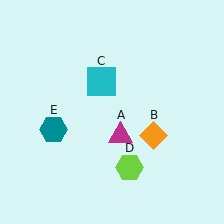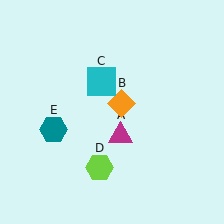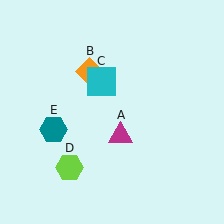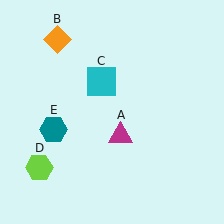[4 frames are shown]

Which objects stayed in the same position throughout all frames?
Magenta triangle (object A) and cyan square (object C) and teal hexagon (object E) remained stationary.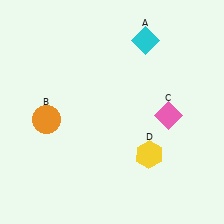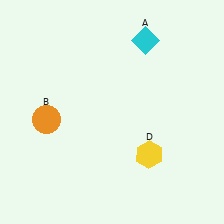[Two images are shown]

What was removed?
The pink diamond (C) was removed in Image 2.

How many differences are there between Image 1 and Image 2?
There is 1 difference between the two images.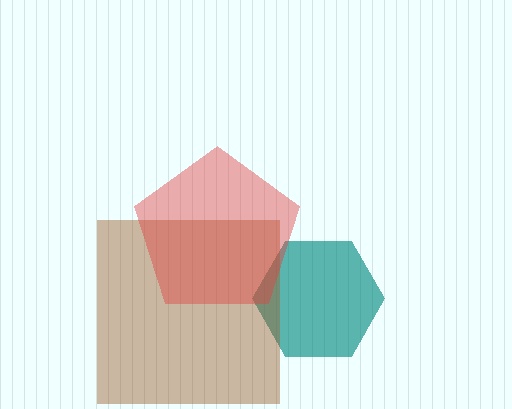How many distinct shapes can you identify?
There are 3 distinct shapes: a teal hexagon, a brown square, a red pentagon.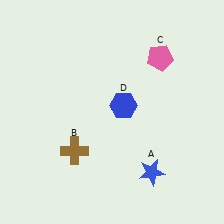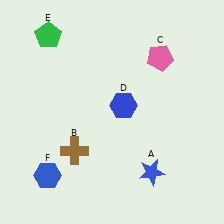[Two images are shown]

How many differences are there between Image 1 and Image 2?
There are 2 differences between the two images.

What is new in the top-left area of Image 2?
A green pentagon (E) was added in the top-left area of Image 2.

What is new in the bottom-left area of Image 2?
A blue hexagon (F) was added in the bottom-left area of Image 2.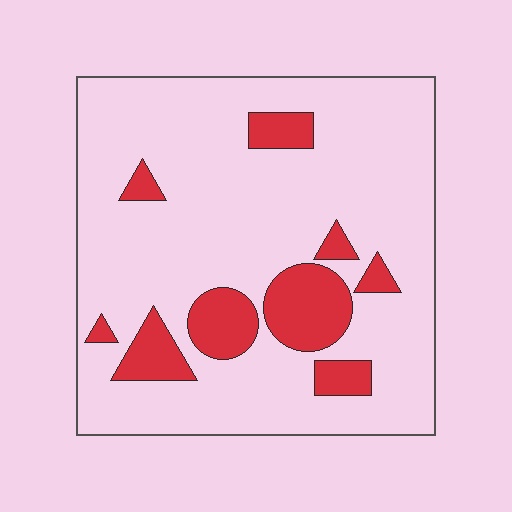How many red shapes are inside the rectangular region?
9.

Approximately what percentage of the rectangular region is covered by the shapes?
Approximately 15%.